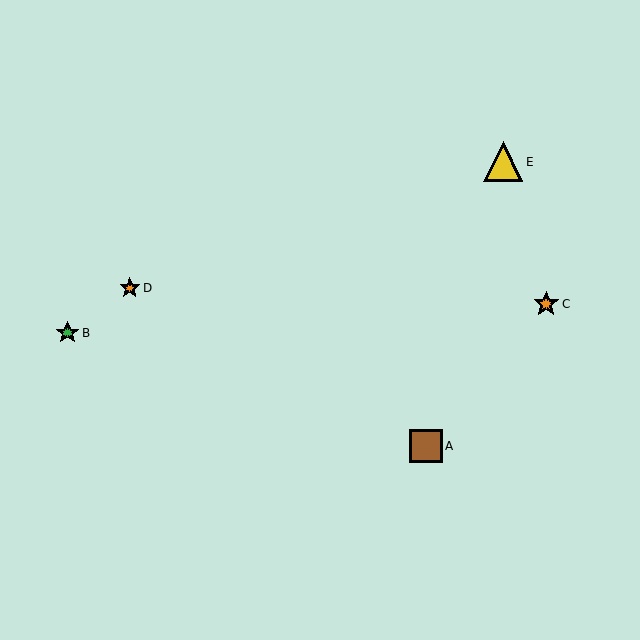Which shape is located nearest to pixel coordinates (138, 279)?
The orange star (labeled D) at (130, 288) is nearest to that location.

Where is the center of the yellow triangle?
The center of the yellow triangle is at (503, 162).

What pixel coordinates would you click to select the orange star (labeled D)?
Click at (130, 288) to select the orange star D.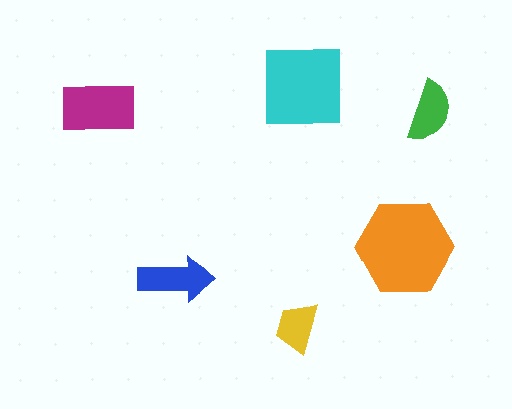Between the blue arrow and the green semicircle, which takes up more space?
The blue arrow.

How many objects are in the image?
There are 6 objects in the image.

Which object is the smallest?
The yellow trapezoid.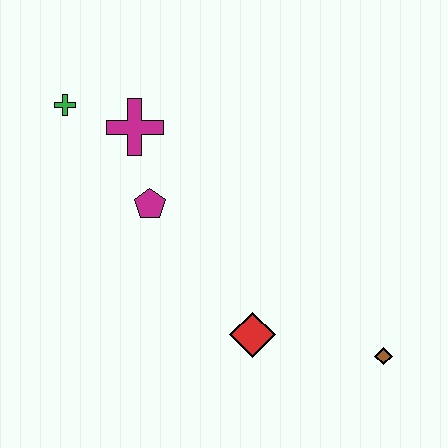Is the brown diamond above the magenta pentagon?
No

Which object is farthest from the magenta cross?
The brown diamond is farthest from the magenta cross.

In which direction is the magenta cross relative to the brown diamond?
The magenta cross is to the left of the brown diamond.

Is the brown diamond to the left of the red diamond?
No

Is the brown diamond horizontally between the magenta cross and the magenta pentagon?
No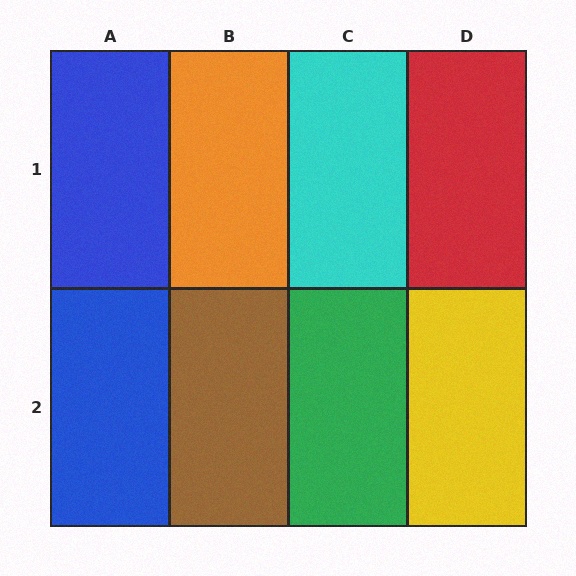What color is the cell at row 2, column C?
Green.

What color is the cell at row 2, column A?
Blue.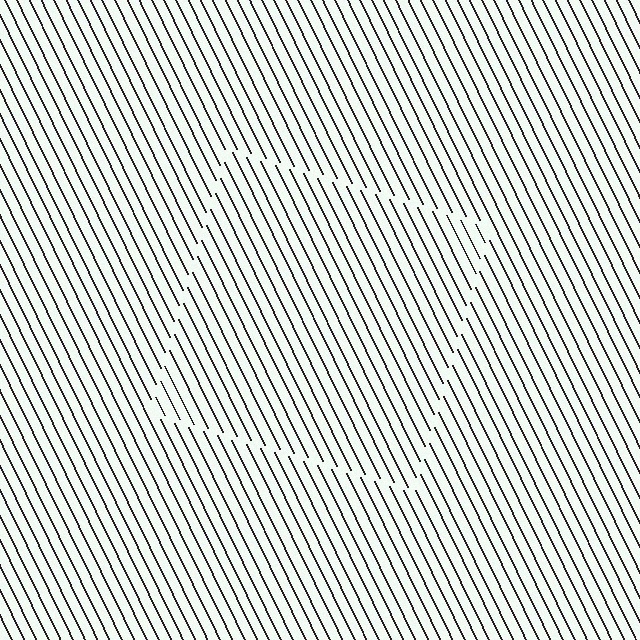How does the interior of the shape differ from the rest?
The interior of the shape contains the same grating, shifted by half a period — the contour is defined by the phase discontinuity where line-ends from the inner and outer gratings abut.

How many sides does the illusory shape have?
4 sides — the line-ends trace a square.